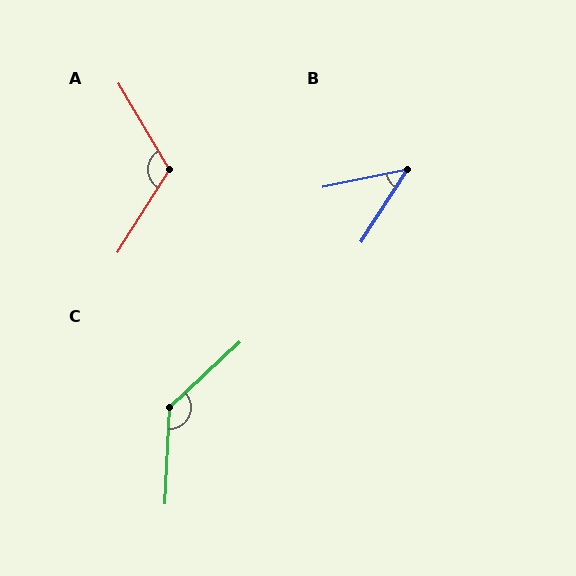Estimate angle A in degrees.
Approximately 117 degrees.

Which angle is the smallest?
B, at approximately 45 degrees.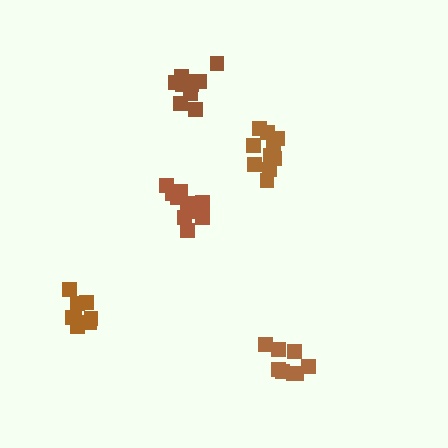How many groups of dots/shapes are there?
There are 5 groups.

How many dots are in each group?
Group 1: 11 dots, Group 2: 12 dots, Group 3: 10 dots, Group 4: 8 dots, Group 5: 8 dots (49 total).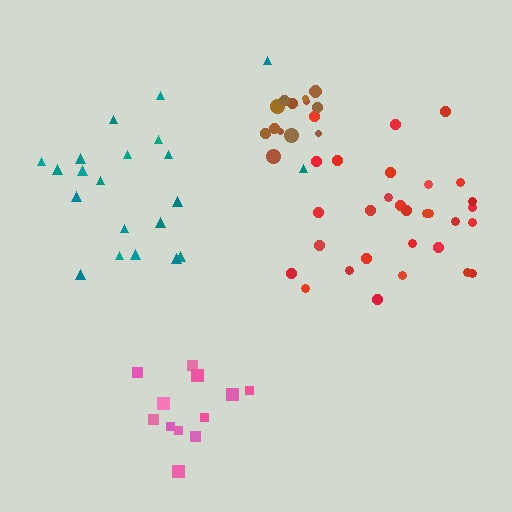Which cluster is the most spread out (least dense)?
Teal.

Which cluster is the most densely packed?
Brown.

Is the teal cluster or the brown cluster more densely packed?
Brown.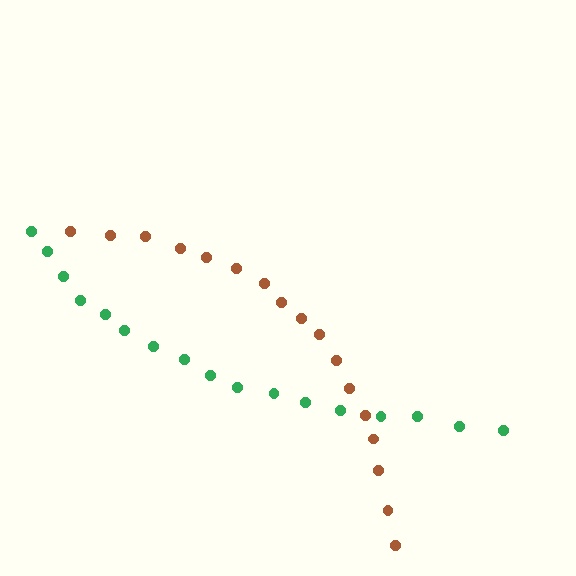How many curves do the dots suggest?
There are 2 distinct paths.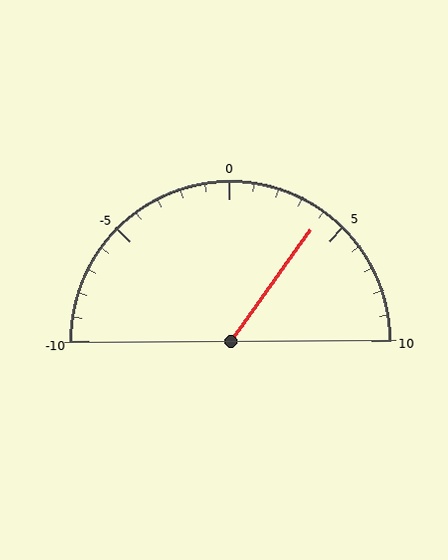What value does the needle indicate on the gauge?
The needle indicates approximately 4.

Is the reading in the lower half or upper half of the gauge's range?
The reading is in the upper half of the range (-10 to 10).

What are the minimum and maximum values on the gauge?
The gauge ranges from -10 to 10.